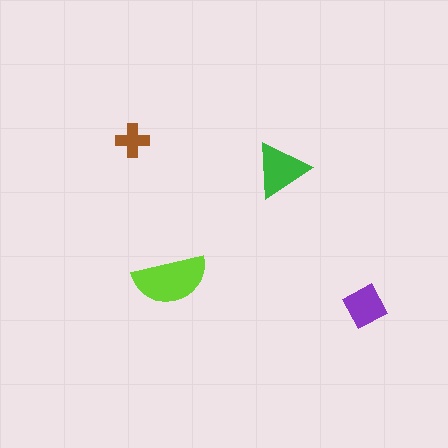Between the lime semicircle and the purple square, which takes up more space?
The lime semicircle.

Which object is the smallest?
The brown cross.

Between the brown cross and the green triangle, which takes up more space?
The green triangle.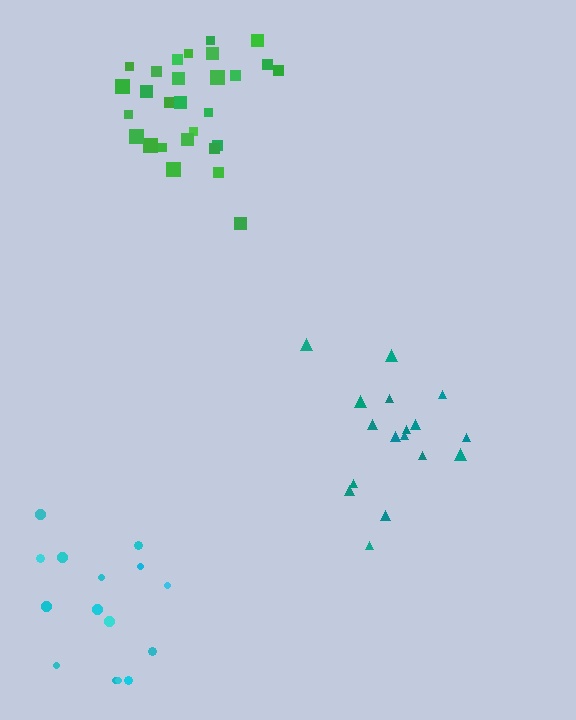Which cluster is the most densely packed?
Green.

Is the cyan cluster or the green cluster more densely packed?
Green.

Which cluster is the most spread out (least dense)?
Cyan.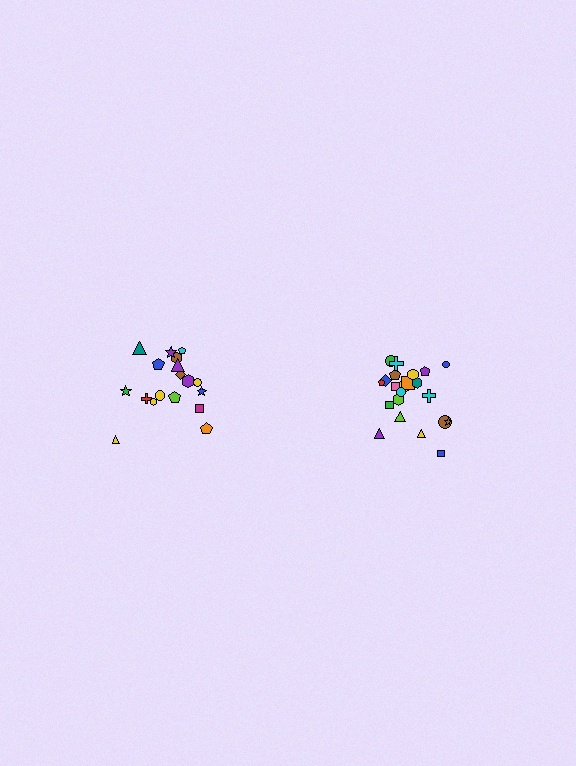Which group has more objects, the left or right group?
The right group.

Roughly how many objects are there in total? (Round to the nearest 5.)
Roughly 40 objects in total.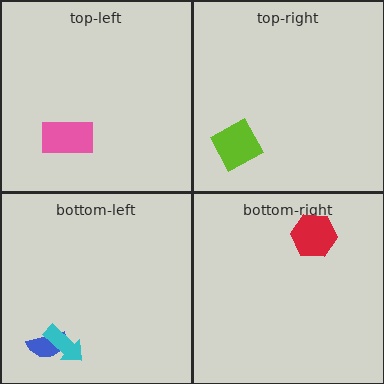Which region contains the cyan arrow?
The bottom-left region.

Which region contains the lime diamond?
The top-right region.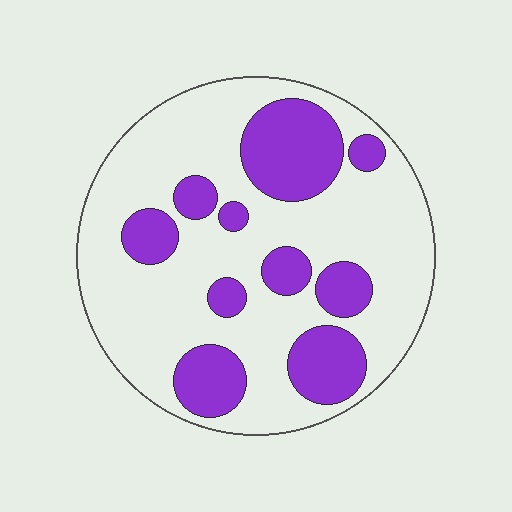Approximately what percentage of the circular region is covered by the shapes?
Approximately 30%.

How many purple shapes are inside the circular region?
10.